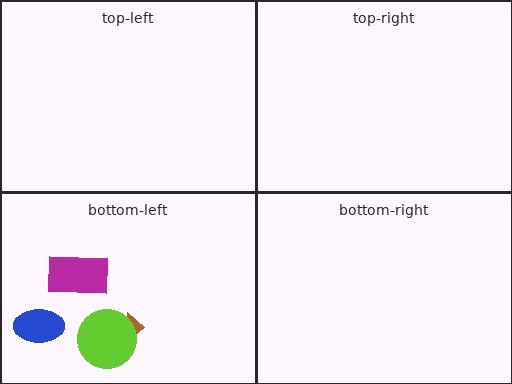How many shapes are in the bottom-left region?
4.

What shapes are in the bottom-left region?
The brown arrow, the blue ellipse, the lime circle, the magenta rectangle.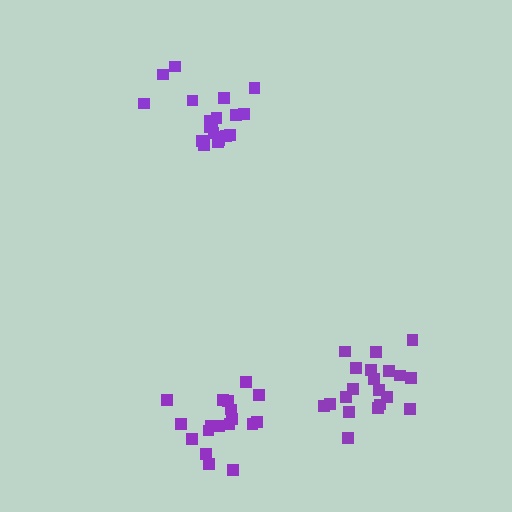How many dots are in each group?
Group 1: 20 dots, Group 2: 18 dots, Group 3: 20 dots (58 total).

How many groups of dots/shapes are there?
There are 3 groups.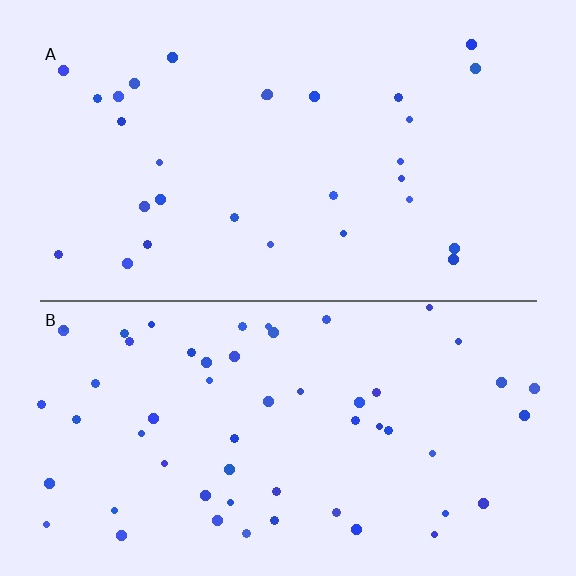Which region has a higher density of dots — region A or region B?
B (the bottom).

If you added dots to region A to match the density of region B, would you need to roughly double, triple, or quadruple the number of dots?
Approximately double.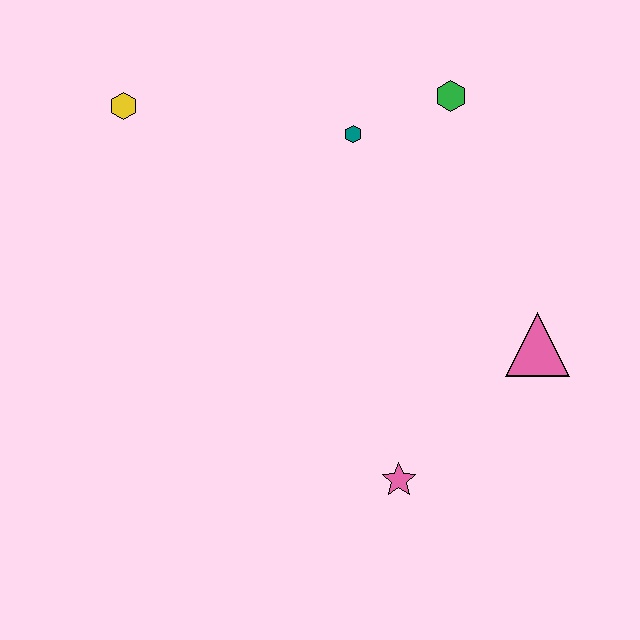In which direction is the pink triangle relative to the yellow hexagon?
The pink triangle is to the right of the yellow hexagon.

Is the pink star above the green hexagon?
No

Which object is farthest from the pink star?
The yellow hexagon is farthest from the pink star.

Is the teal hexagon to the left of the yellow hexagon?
No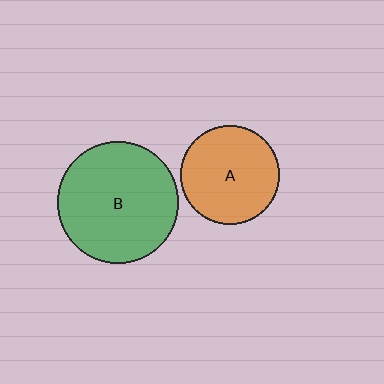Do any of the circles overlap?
No, none of the circles overlap.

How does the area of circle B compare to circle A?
Approximately 1.5 times.